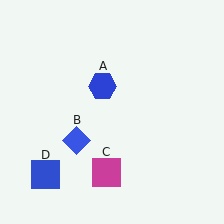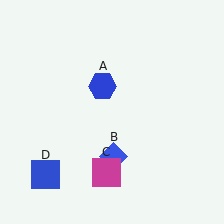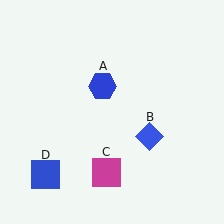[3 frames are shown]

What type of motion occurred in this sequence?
The blue diamond (object B) rotated counterclockwise around the center of the scene.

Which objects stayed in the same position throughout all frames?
Blue hexagon (object A) and magenta square (object C) and blue square (object D) remained stationary.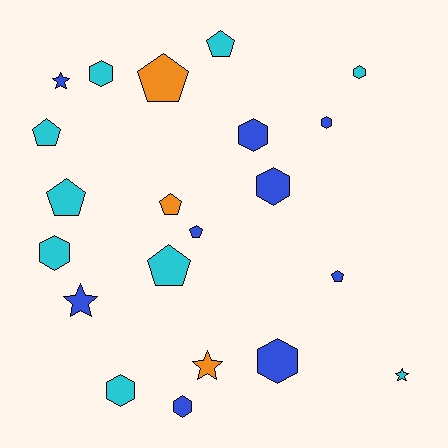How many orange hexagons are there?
There are no orange hexagons.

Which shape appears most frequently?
Hexagon, with 9 objects.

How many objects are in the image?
There are 21 objects.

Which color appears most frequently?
Blue, with 9 objects.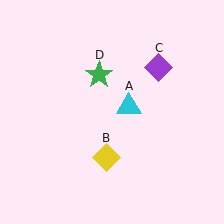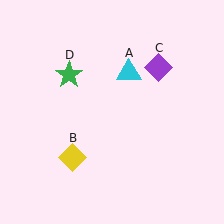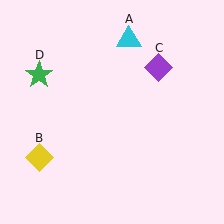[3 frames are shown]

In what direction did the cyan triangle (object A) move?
The cyan triangle (object A) moved up.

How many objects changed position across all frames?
3 objects changed position: cyan triangle (object A), yellow diamond (object B), green star (object D).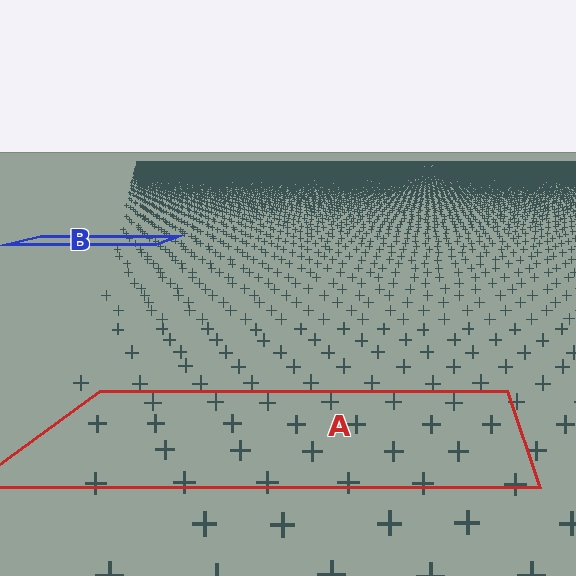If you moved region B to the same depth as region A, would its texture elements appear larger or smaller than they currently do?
They would appear larger. At a closer depth, the same texture elements are projected at a bigger on-screen size.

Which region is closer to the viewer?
Region A is closer. The texture elements there are larger and more spread out.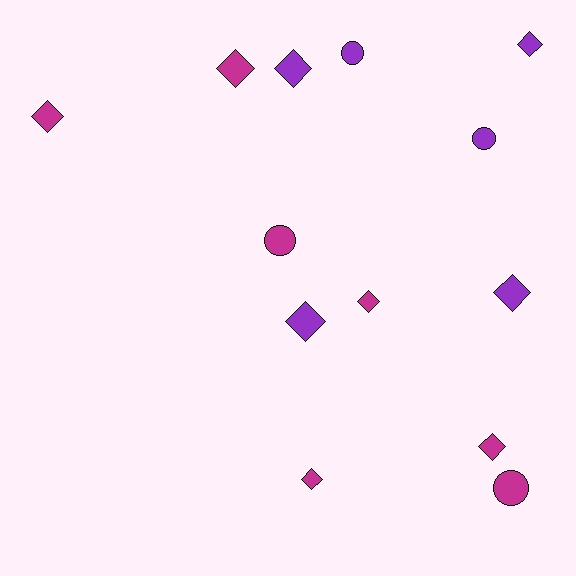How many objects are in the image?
There are 13 objects.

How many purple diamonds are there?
There are 4 purple diamonds.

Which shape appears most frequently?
Diamond, with 9 objects.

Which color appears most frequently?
Magenta, with 7 objects.